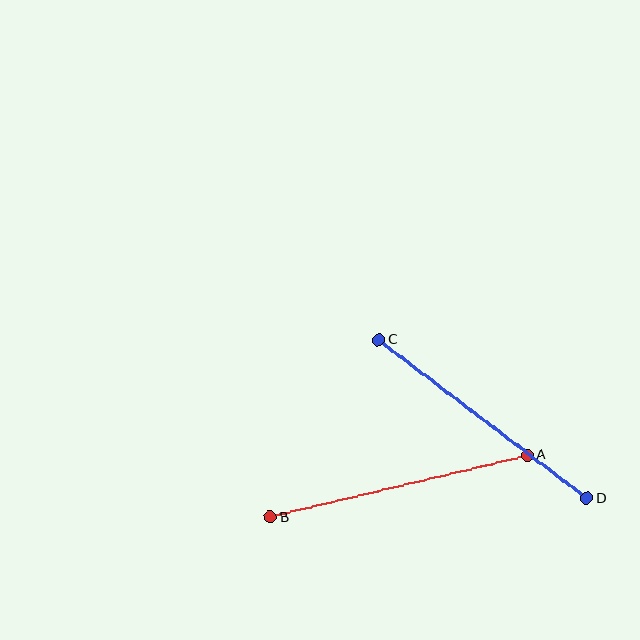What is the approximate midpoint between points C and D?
The midpoint is at approximately (483, 419) pixels.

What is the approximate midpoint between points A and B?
The midpoint is at approximately (399, 486) pixels.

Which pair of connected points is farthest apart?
Points A and B are farthest apart.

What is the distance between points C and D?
The distance is approximately 261 pixels.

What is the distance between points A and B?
The distance is approximately 264 pixels.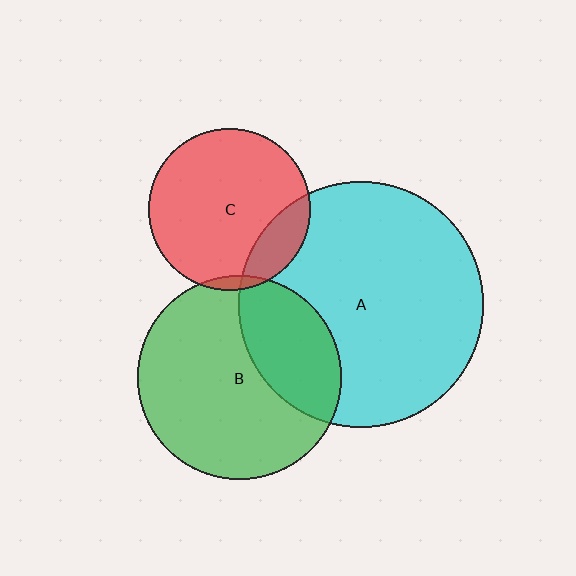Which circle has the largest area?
Circle A (cyan).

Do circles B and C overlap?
Yes.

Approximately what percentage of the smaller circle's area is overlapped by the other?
Approximately 5%.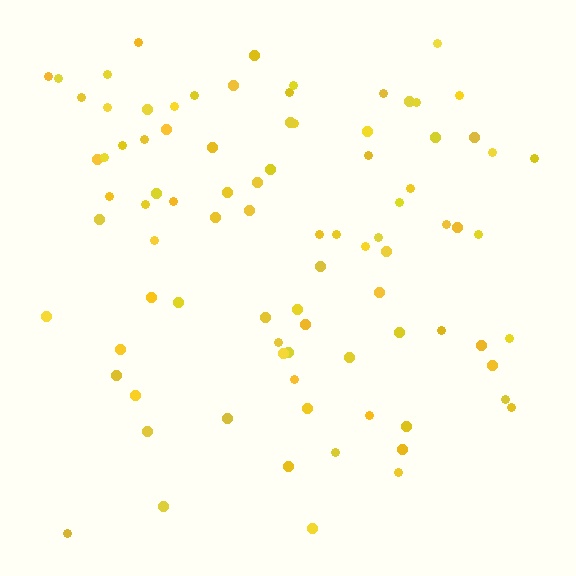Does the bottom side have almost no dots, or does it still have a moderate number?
Still a moderate number, just noticeably fewer than the top.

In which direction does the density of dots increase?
From bottom to top, with the top side densest.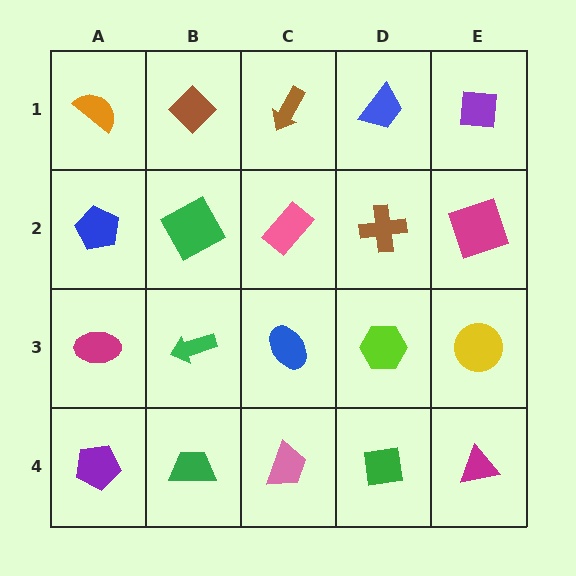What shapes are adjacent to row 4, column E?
A yellow circle (row 3, column E), a green square (row 4, column D).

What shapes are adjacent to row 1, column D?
A brown cross (row 2, column D), a brown arrow (row 1, column C), a purple square (row 1, column E).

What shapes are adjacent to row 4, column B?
A green arrow (row 3, column B), a purple pentagon (row 4, column A), a pink trapezoid (row 4, column C).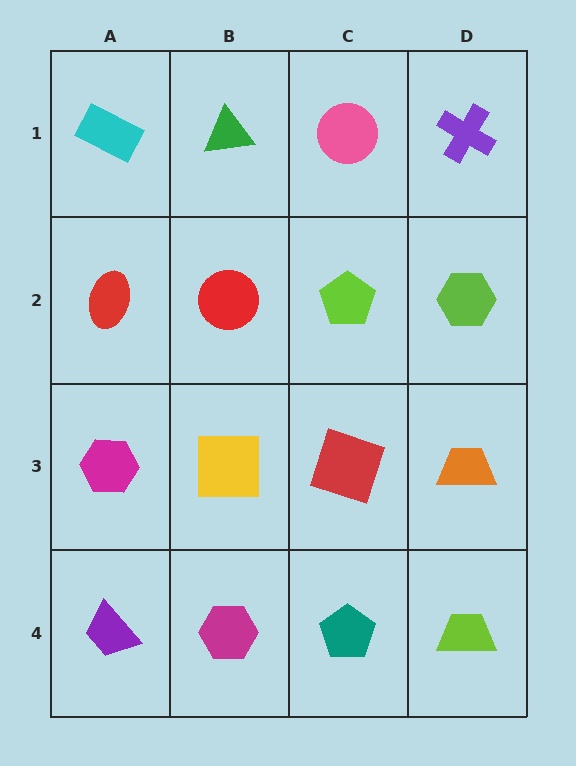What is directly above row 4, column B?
A yellow square.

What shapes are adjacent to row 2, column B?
A green triangle (row 1, column B), a yellow square (row 3, column B), a red ellipse (row 2, column A), a lime pentagon (row 2, column C).